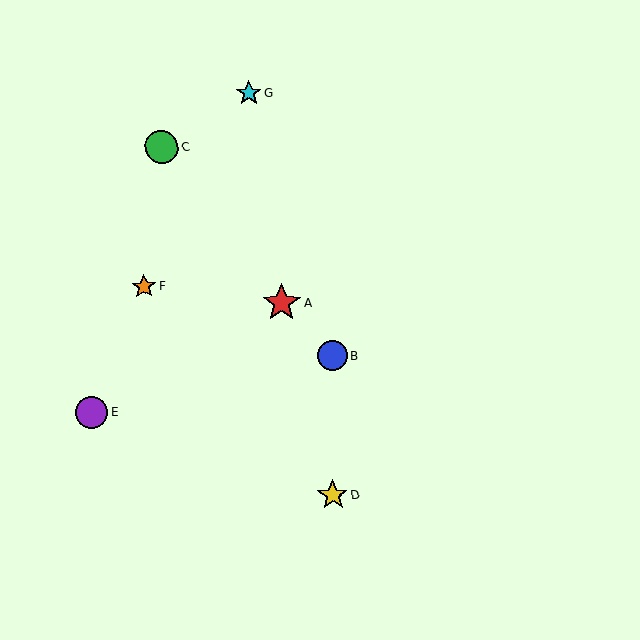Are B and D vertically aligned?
Yes, both are at x≈332.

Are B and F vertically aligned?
No, B is at x≈332 and F is at x≈144.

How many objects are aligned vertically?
2 objects (B, D) are aligned vertically.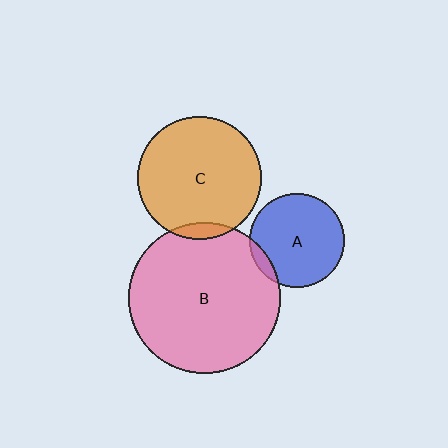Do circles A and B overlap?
Yes.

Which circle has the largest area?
Circle B (pink).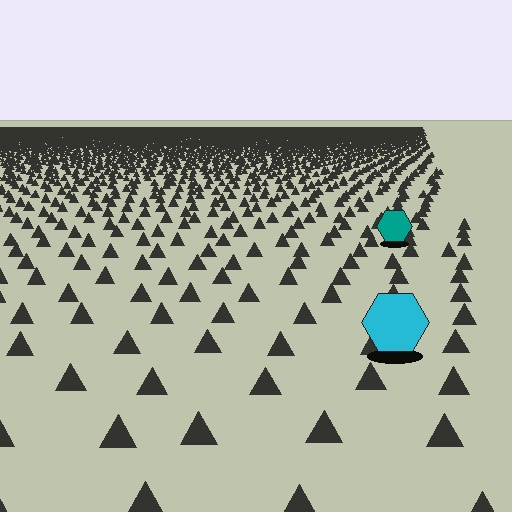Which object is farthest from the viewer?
The teal hexagon is farthest from the viewer. It appears smaller and the ground texture around it is denser.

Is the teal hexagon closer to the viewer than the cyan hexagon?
No. The cyan hexagon is closer — you can tell from the texture gradient: the ground texture is coarser near it.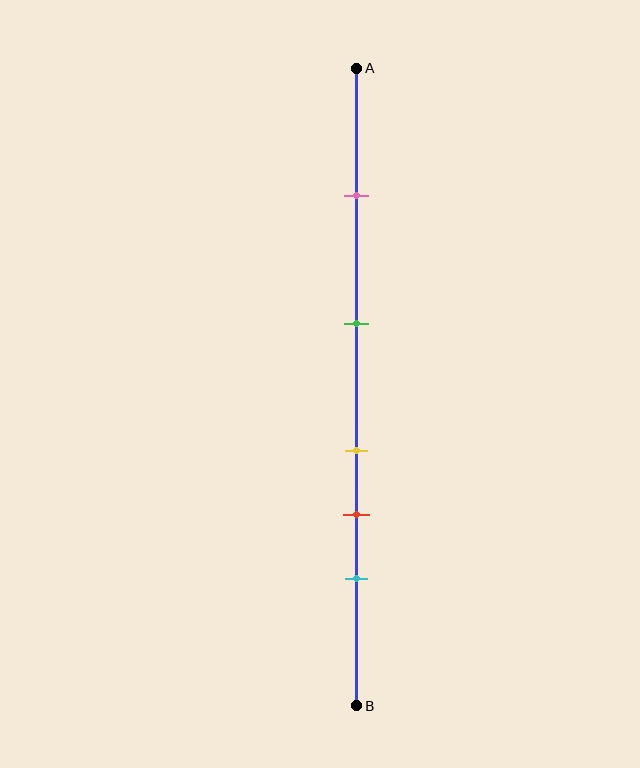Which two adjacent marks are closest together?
The yellow and red marks are the closest adjacent pair.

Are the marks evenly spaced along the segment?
No, the marks are not evenly spaced.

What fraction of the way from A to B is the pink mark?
The pink mark is approximately 20% (0.2) of the way from A to B.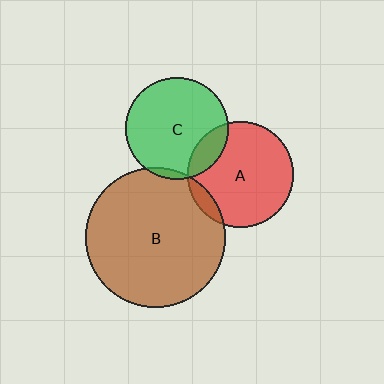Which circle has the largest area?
Circle B (brown).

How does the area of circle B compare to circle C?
Approximately 1.9 times.